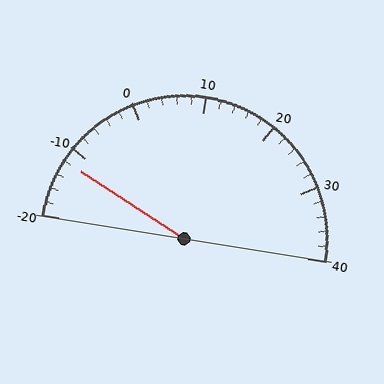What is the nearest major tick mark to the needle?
The nearest major tick mark is -10.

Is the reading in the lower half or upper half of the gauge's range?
The reading is in the lower half of the range (-20 to 40).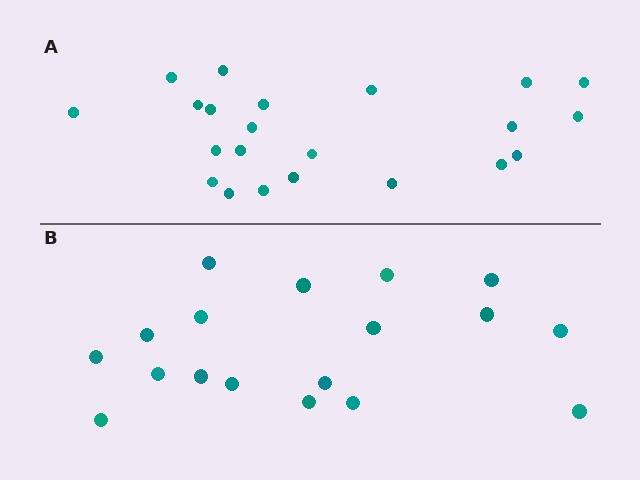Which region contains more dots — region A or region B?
Region A (the top region) has more dots.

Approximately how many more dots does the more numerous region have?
Region A has about 4 more dots than region B.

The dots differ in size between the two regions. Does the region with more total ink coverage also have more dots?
No. Region B has more total ink coverage because its dots are larger, but region A actually contains more individual dots. Total area can be misleading — the number of items is what matters here.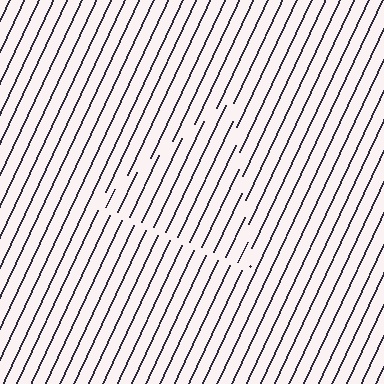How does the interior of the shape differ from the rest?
The interior of the shape contains the same grating, shifted by half a period — the contour is defined by the phase discontinuity where line-ends from the inner and outer gratings abut.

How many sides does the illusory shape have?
3 sides — the line-ends trace a triangle.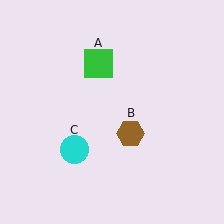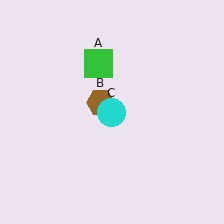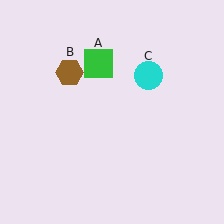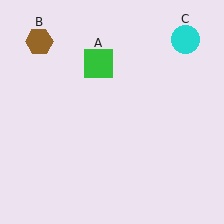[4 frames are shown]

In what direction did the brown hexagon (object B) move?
The brown hexagon (object B) moved up and to the left.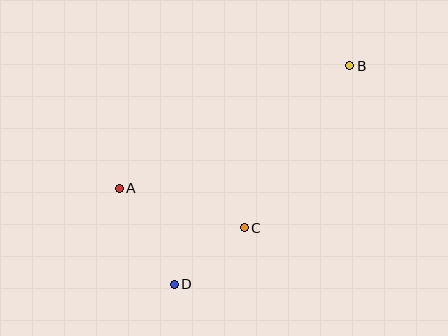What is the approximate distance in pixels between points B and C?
The distance between B and C is approximately 193 pixels.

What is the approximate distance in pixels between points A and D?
The distance between A and D is approximately 110 pixels.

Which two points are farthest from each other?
Points B and D are farthest from each other.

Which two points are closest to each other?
Points C and D are closest to each other.